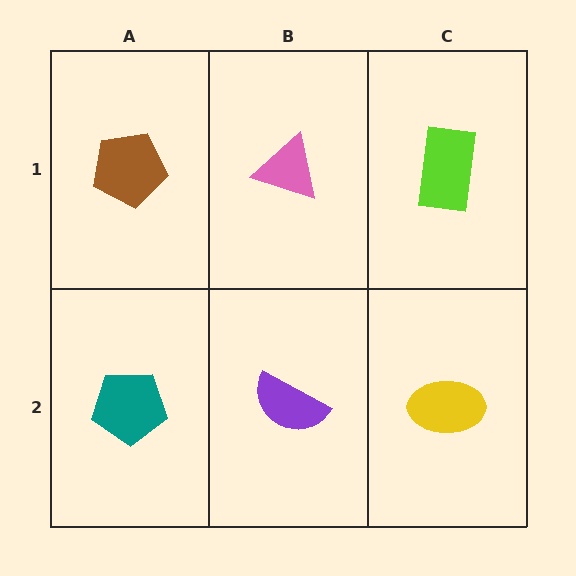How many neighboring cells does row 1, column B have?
3.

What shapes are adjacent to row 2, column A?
A brown pentagon (row 1, column A), a purple semicircle (row 2, column B).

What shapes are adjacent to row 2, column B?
A pink triangle (row 1, column B), a teal pentagon (row 2, column A), a yellow ellipse (row 2, column C).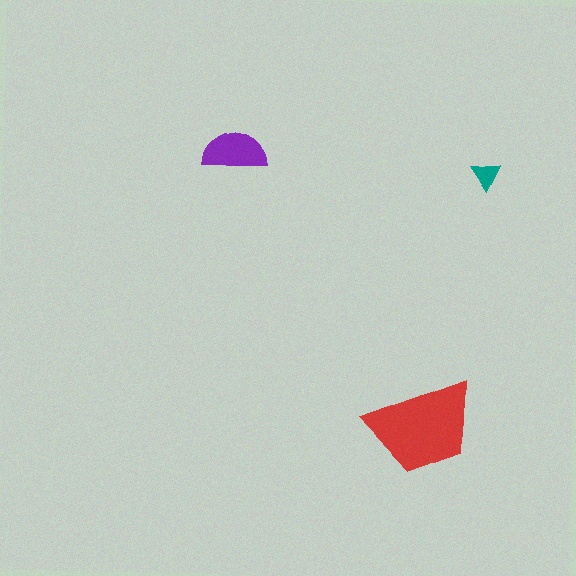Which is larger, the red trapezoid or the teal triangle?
The red trapezoid.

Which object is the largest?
The red trapezoid.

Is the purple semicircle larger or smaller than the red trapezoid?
Smaller.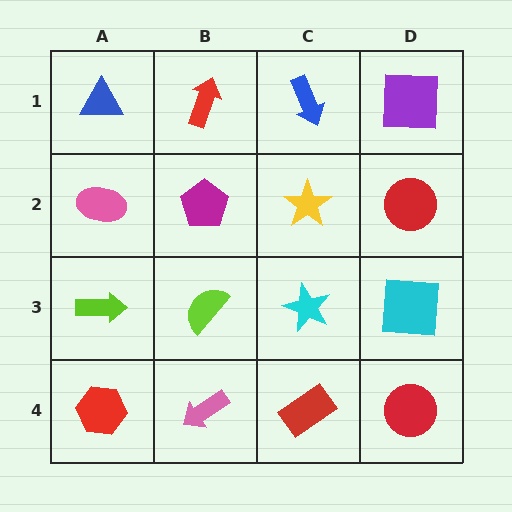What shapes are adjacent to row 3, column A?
A pink ellipse (row 2, column A), a red hexagon (row 4, column A), a lime semicircle (row 3, column B).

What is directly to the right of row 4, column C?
A red circle.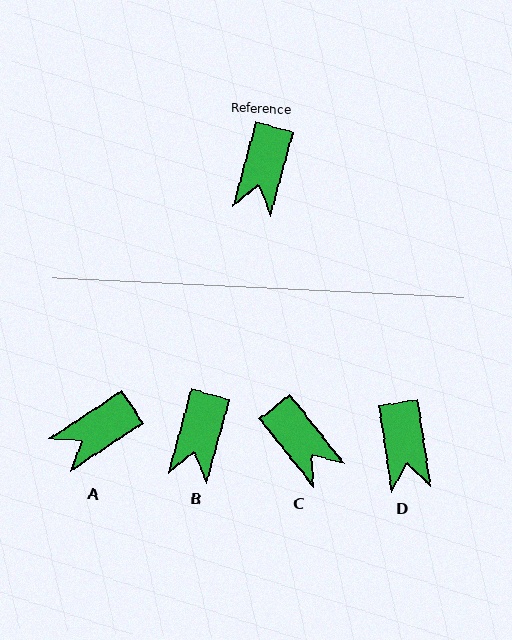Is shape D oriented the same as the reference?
No, it is off by about 24 degrees.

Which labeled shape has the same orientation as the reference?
B.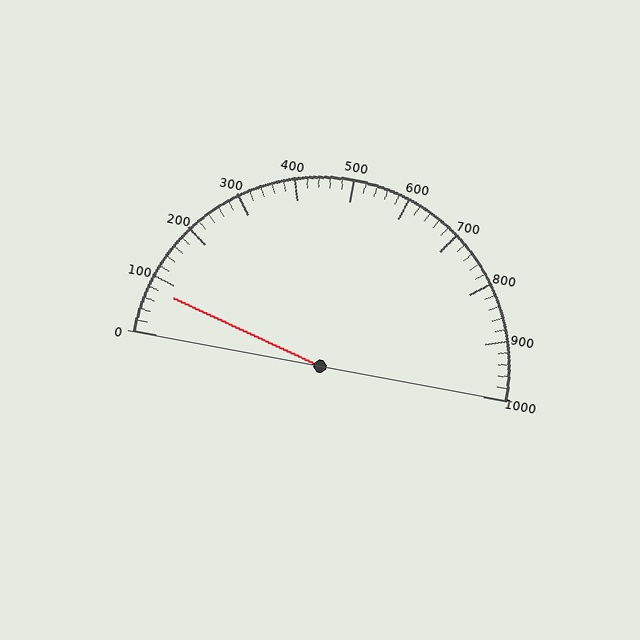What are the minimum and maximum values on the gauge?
The gauge ranges from 0 to 1000.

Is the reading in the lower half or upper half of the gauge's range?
The reading is in the lower half of the range (0 to 1000).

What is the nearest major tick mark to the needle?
The nearest major tick mark is 100.